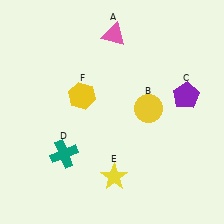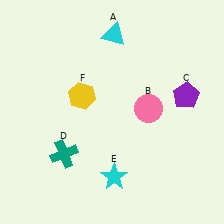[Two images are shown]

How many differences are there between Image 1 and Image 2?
There are 3 differences between the two images.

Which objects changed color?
A changed from pink to cyan. B changed from yellow to pink. E changed from yellow to cyan.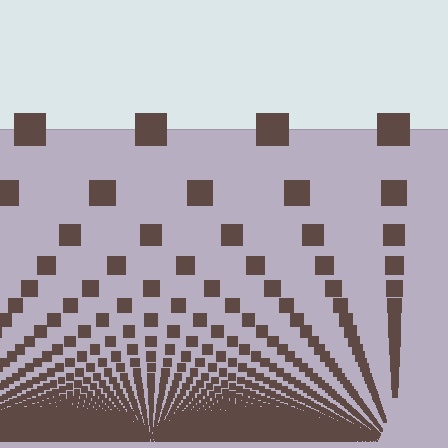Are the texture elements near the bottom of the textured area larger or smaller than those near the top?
Smaller. The gradient is inverted — elements near the bottom are smaller and denser.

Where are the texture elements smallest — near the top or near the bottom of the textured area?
Near the bottom.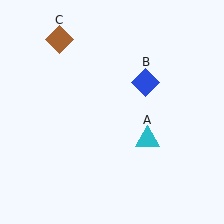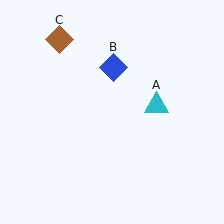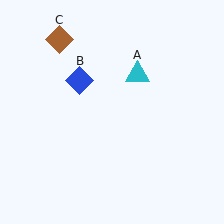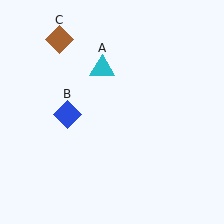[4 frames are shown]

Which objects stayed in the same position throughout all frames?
Brown diamond (object C) remained stationary.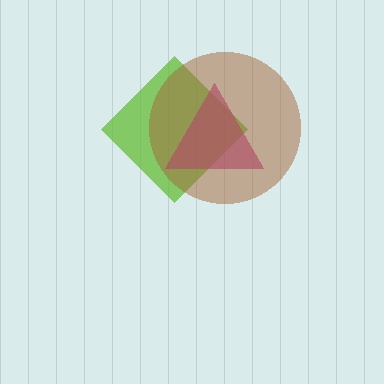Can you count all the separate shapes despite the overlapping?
Yes, there are 3 separate shapes.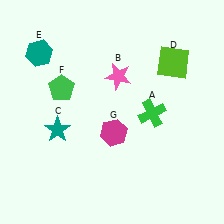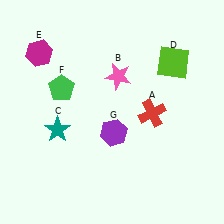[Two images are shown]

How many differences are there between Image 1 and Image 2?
There are 3 differences between the two images.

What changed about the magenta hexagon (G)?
In Image 1, G is magenta. In Image 2, it changed to purple.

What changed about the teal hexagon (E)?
In Image 1, E is teal. In Image 2, it changed to magenta.